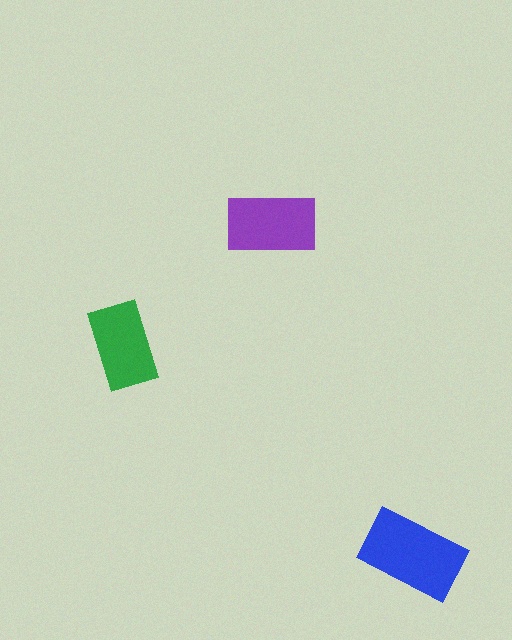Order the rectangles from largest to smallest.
the blue one, the purple one, the green one.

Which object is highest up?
The purple rectangle is topmost.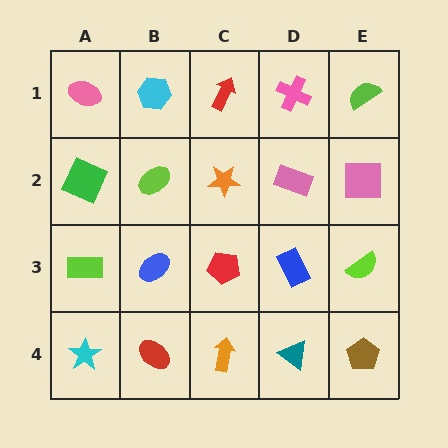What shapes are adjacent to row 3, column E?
A pink square (row 2, column E), a brown pentagon (row 4, column E), a blue rectangle (row 3, column D).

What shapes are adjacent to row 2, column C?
A red arrow (row 1, column C), a red pentagon (row 3, column C), a lime ellipse (row 2, column B), a pink rectangle (row 2, column D).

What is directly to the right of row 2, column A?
A lime ellipse.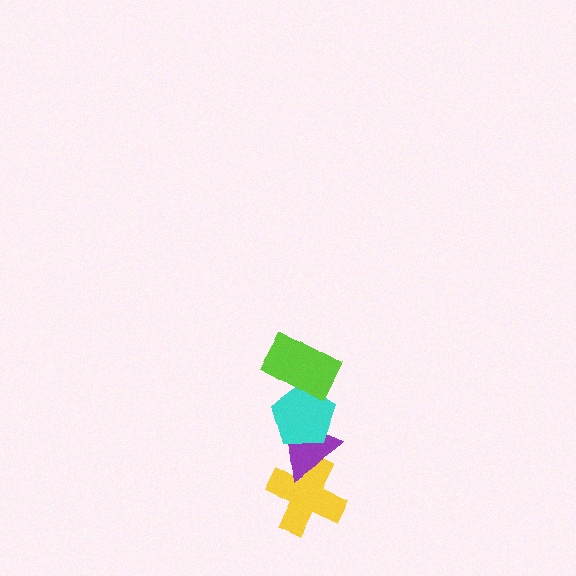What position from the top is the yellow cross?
The yellow cross is 4th from the top.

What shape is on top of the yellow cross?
The purple triangle is on top of the yellow cross.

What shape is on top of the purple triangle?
The cyan pentagon is on top of the purple triangle.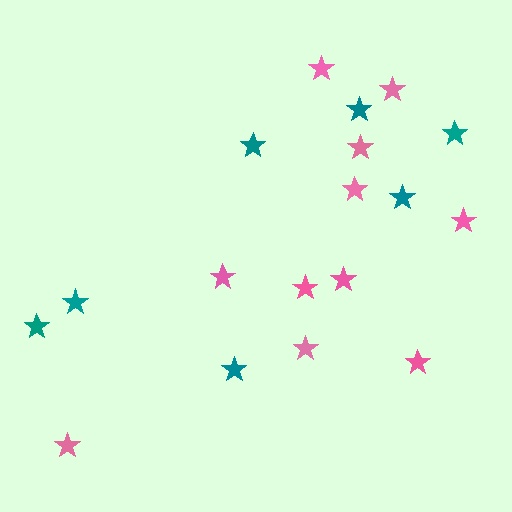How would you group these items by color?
There are 2 groups: one group of teal stars (7) and one group of pink stars (11).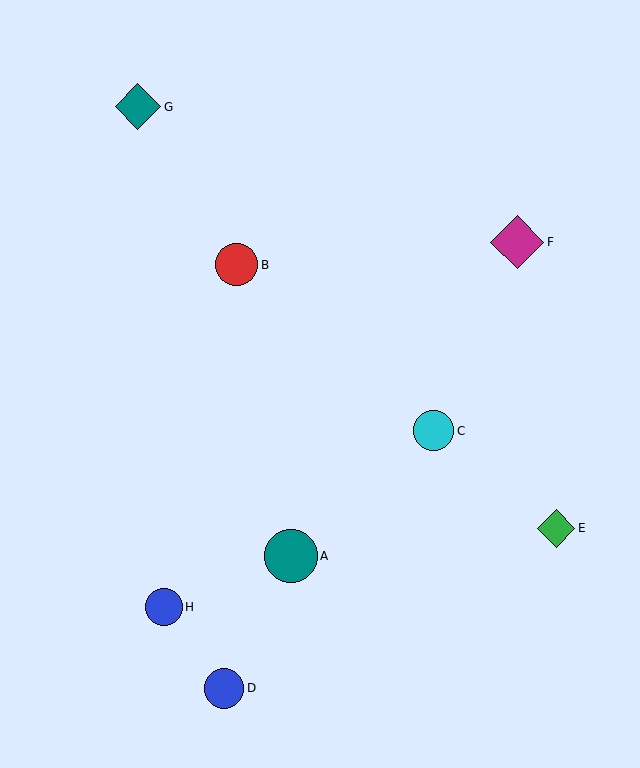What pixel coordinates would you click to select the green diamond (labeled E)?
Click at (556, 528) to select the green diamond E.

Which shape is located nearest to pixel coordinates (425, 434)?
The cyan circle (labeled C) at (434, 431) is nearest to that location.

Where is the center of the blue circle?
The center of the blue circle is at (224, 688).